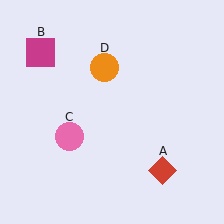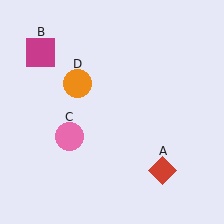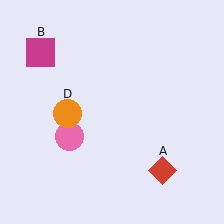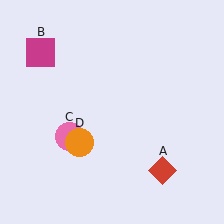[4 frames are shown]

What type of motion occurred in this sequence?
The orange circle (object D) rotated counterclockwise around the center of the scene.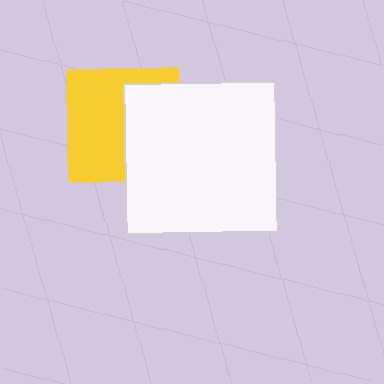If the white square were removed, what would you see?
You would see the complete yellow square.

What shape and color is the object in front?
The object in front is a white square.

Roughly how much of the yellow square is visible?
About half of it is visible (roughly 57%).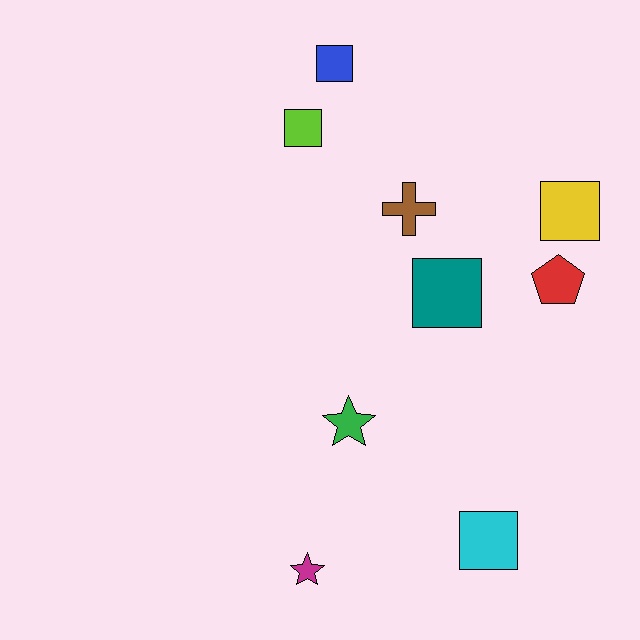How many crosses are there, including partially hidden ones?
There is 1 cross.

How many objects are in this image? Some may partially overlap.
There are 9 objects.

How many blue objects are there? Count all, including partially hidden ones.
There is 1 blue object.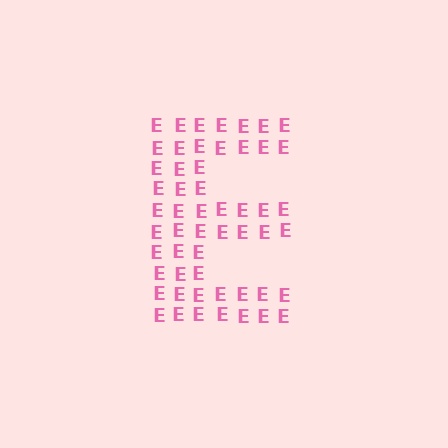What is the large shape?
The large shape is the letter E.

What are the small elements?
The small elements are letter E's.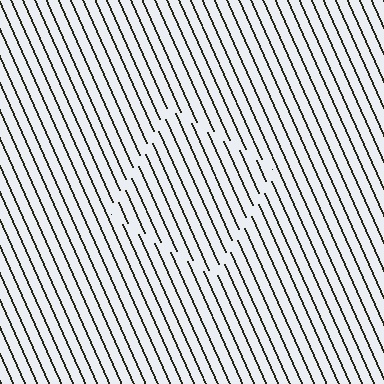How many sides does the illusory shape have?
4 sides — the line-ends trace a square.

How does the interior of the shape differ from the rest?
The interior of the shape contains the same grating, shifted by half a period — the contour is defined by the phase discontinuity where line-ends from the inner and outer gratings abut.